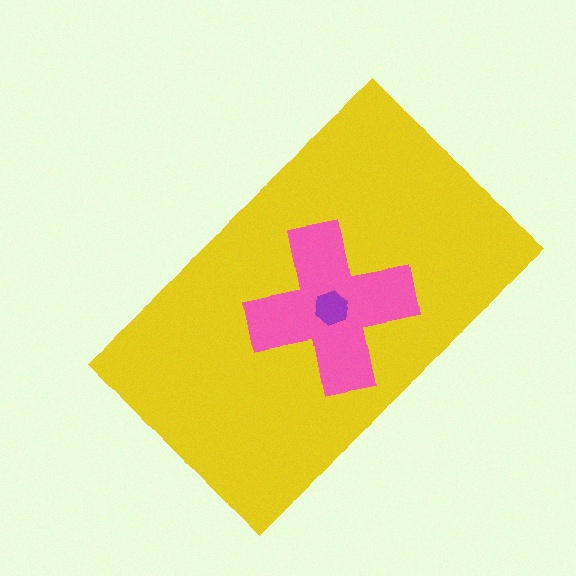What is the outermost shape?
The yellow rectangle.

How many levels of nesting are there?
3.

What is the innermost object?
The purple hexagon.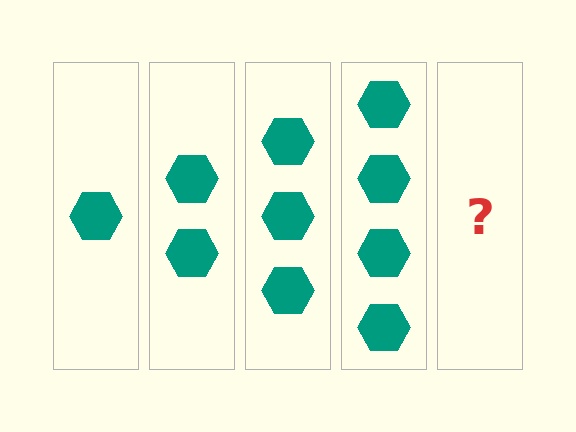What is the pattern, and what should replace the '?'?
The pattern is that each step adds one more hexagon. The '?' should be 5 hexagons.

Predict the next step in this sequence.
The next step is 5 hexagons.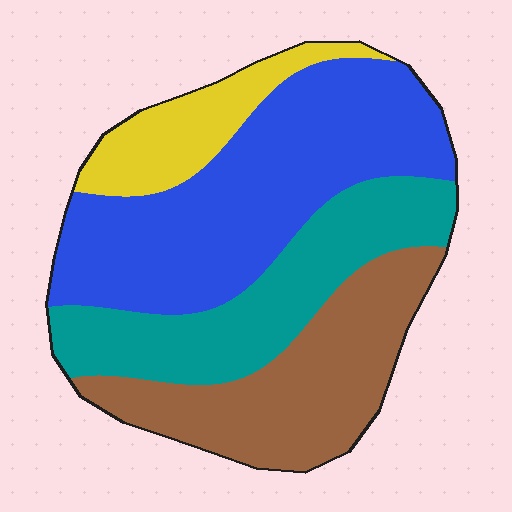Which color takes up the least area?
Yellow, at roughly 10%.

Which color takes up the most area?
Blue, at roughly 40%.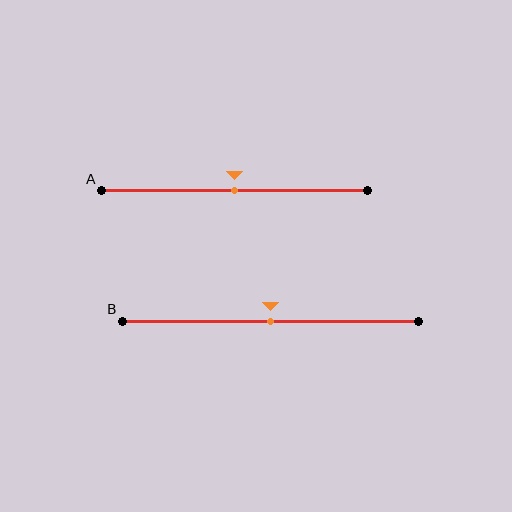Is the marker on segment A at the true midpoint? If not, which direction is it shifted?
Yes, the marker on segment A is at the true midpoint.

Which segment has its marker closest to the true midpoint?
Segment A has its marker closest to the true midpoint.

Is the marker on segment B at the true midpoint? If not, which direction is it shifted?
Yes, the marker on segment B is at the true midpoint.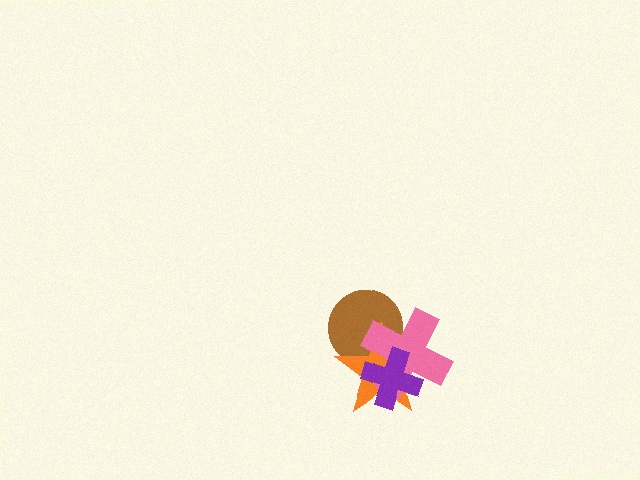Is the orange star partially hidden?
Yes, it is partially covered by another shape.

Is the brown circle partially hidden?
Yes, it is partially covered by another shape.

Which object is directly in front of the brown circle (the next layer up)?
The orange star is directly in front of the brown circle.